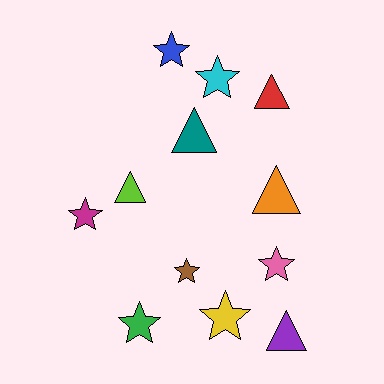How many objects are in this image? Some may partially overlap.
There are 12 objects.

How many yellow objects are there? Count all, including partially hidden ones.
There is 1 yellow object.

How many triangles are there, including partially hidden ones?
There are 5 triangles.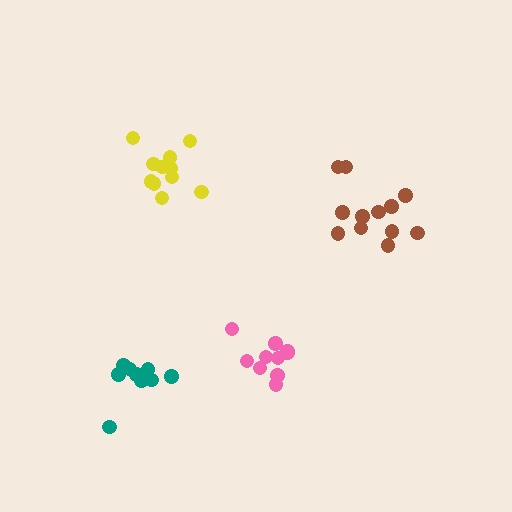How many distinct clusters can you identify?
There are 4 distinct clusters.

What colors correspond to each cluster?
The clusters are colored: yellow, teal, pink, brown.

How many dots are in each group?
Group 1: 11 dots, Group 2: 10 dots, Group 3: 10 dots, Group 4: 12 dots (43 total).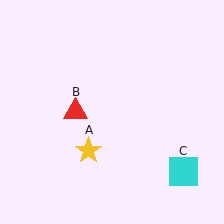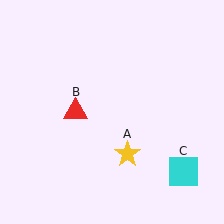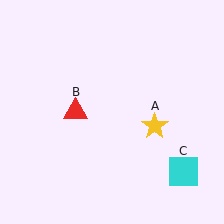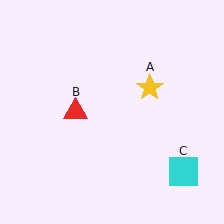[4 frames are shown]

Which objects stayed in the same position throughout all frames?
Red triangle (object B) and cyan square (object C) remained stationary.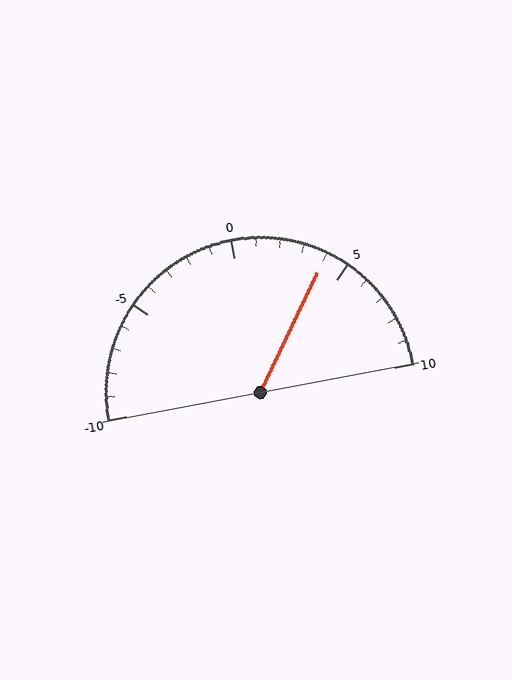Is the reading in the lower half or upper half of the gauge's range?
The reading is in the upper half of the range (-10 to 10).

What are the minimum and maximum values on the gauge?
The gauge ranges from -10 to 10.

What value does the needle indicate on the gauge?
The needle indicates approximately 4.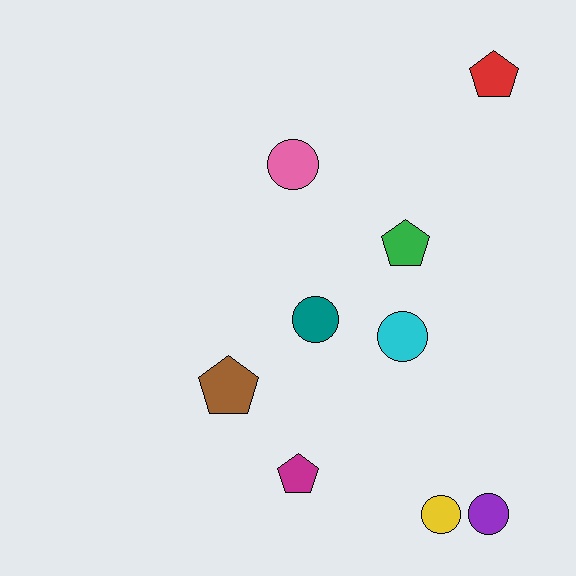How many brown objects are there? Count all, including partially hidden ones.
There is 1 brown object.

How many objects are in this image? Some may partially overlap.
There are 9 objects.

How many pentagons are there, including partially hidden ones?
There are 4 pentagons.